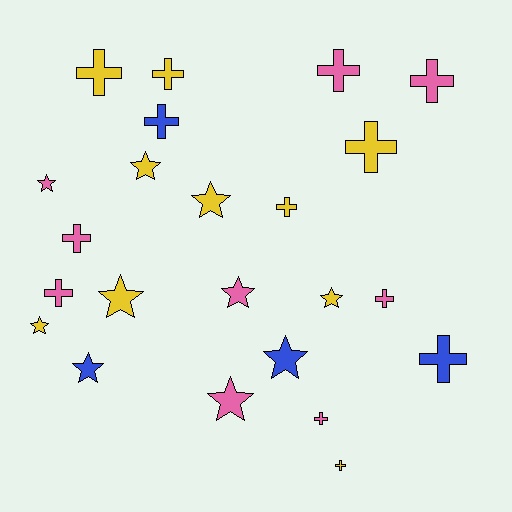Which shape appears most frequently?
Cross, with 13 objects.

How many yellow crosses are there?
There are 5 yellow crosses.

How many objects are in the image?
There are 23 objects.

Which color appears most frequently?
Yellow, with 10 objects.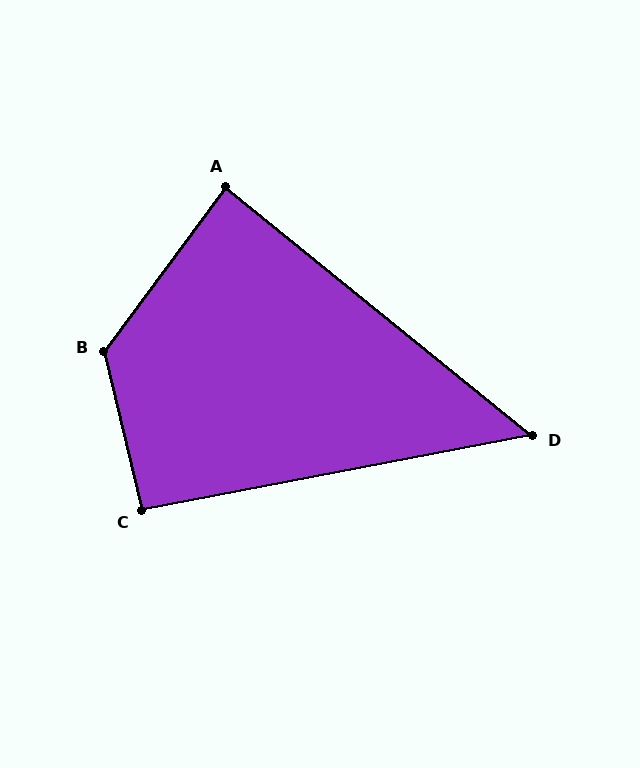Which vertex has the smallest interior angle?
D, at approximately 50 degrees.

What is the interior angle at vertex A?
Approximately 87 degrees (approximately right).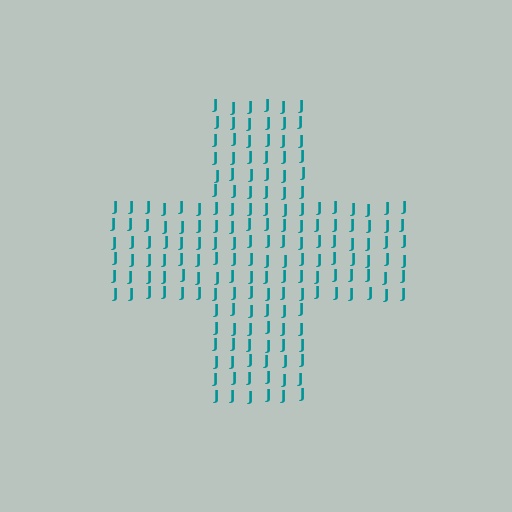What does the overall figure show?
The overall figure shows a cross.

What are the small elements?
The small elements are letter J's.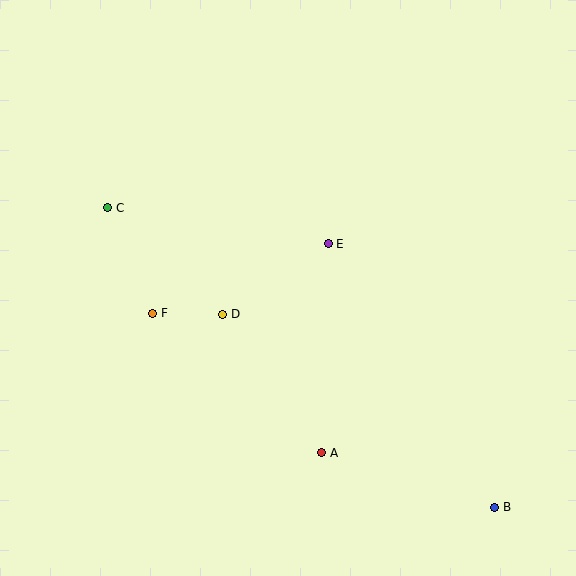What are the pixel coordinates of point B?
Point B is at (495, 507).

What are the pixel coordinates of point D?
Point D is at (223, 314).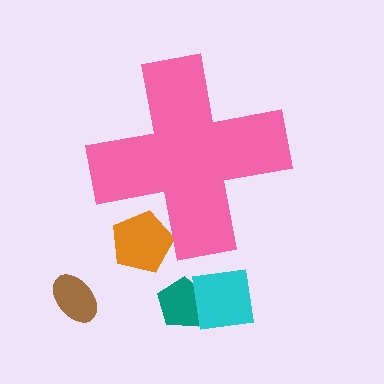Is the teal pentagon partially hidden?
No, the teal pentagon is fully visible.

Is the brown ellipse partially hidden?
No, the brown ellipse is fully visible.